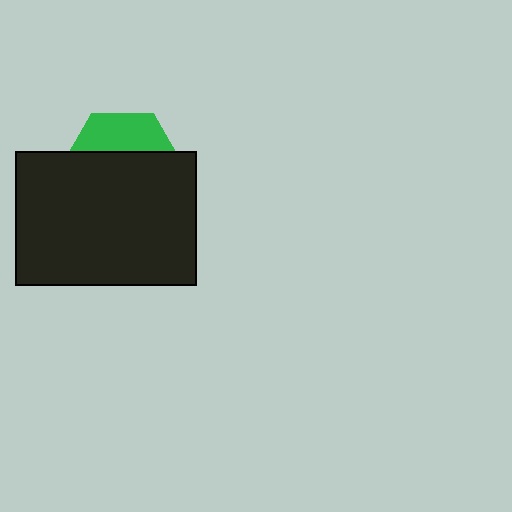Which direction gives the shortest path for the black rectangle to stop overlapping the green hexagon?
Moving down gives the shortest separation.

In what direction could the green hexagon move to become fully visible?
The green hexagon could move up. That would shift it out from behind the black rectangle entirely.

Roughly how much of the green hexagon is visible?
A small part of it is visible (roughly 32%).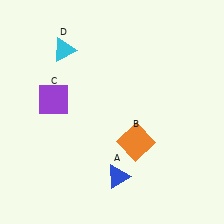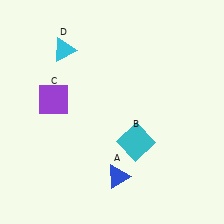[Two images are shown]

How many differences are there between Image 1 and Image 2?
There is 1 difference between the two images.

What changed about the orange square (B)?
In Image 1, B is orange. In Image 2, it changed to cyan.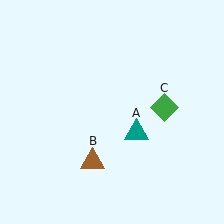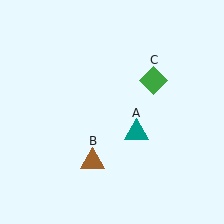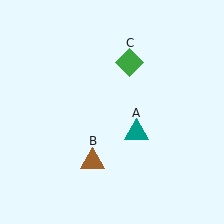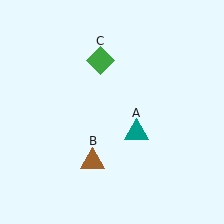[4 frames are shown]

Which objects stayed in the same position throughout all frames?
Teal triangle (object A) and brown triangle (object B) remained stationary.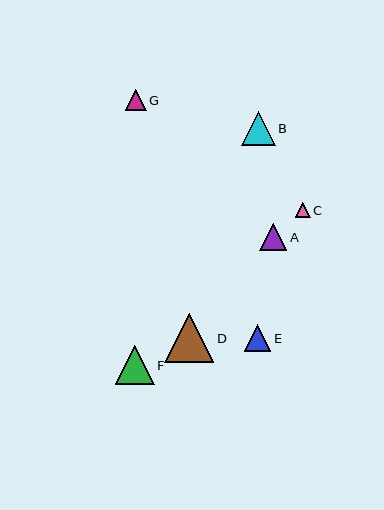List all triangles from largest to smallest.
From largest to smallest: D, F, B, A, E, G, C.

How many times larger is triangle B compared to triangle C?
Triangle B is approximately 2.2 times the size of triangle C.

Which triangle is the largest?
Triangle D is the largest with a size of approximately 49 pixels.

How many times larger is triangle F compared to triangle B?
Triangle F is approximately 1.2 times the size of triangle B.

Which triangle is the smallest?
Triangle C is the smallest with a size of approximately 15 pixels.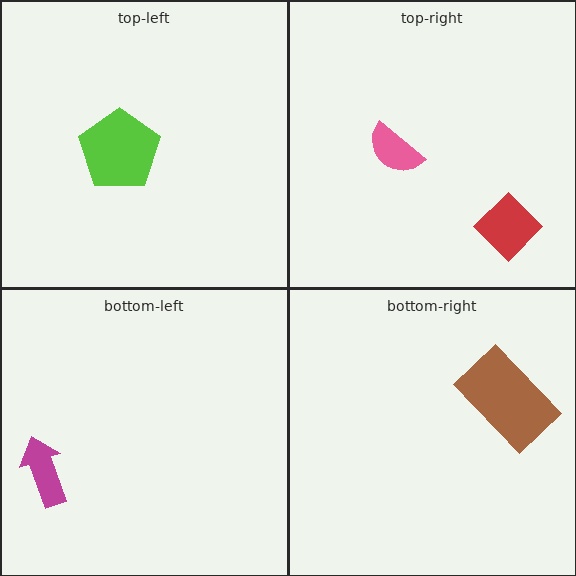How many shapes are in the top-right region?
2.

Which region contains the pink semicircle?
The top-right region.